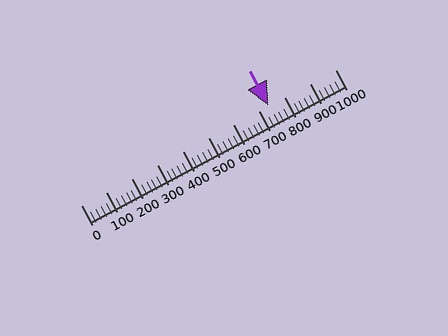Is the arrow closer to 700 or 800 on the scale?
The arrow is closer to 700.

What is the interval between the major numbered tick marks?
The major tick marks are spaced 100 units apart.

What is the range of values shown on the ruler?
The ruler shows values from 0 to 1000.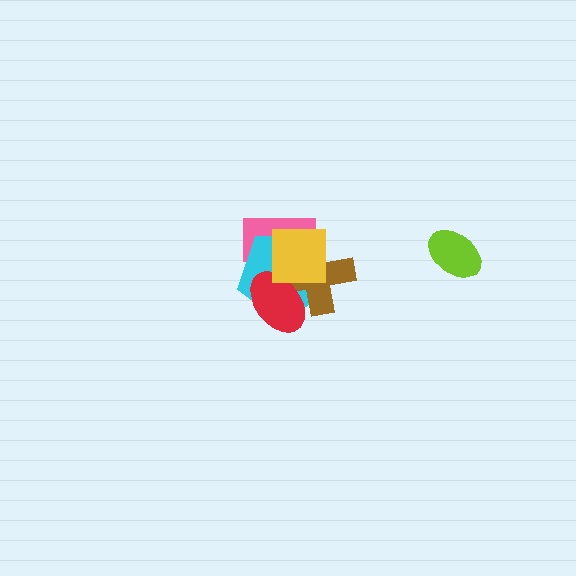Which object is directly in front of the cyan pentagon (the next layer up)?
The brown cross is directly in front of the cyan pentagon.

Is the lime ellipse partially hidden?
No, no other shape covers it.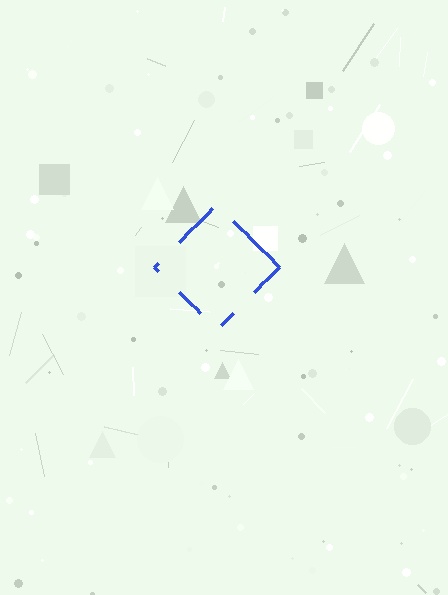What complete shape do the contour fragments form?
The contour fragments form a diamond.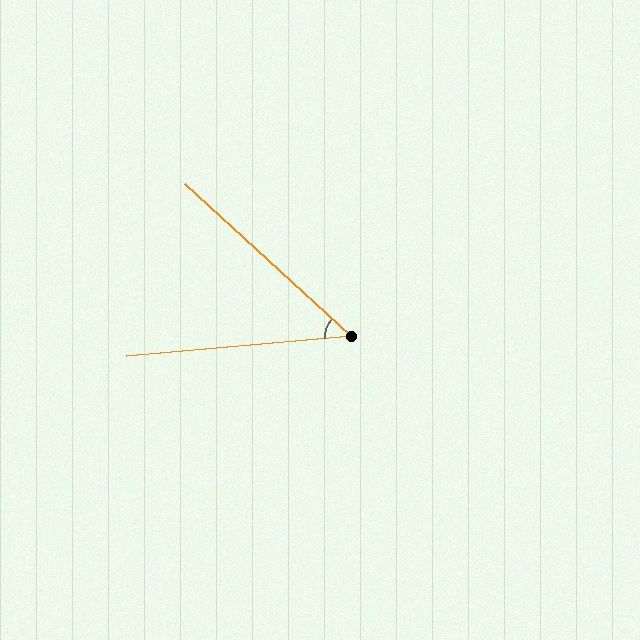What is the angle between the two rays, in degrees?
Approximately 47 degrees.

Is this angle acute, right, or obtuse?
It is acute.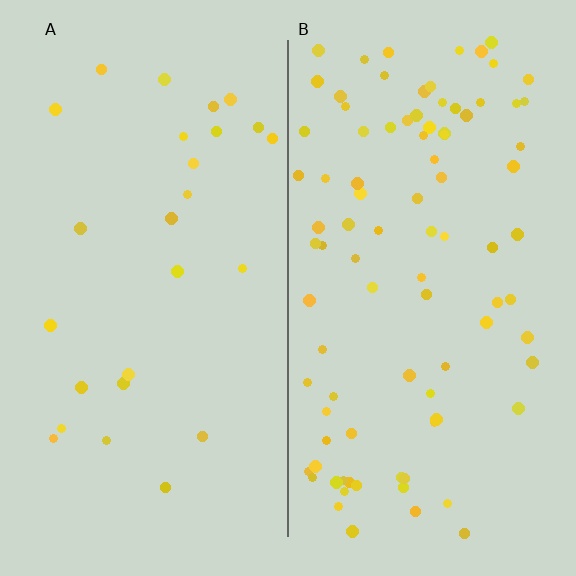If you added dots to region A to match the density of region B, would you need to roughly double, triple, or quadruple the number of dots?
Approximately quadruple.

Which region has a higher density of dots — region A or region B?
B (the right).